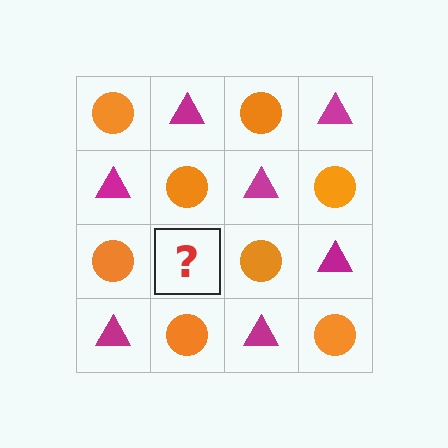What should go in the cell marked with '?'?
The missing cell should contain a magenta triangle.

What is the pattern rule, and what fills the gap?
The rule is that it alternates orange circle and magenta triangle in a checkerboard pattern. The gap should be filled with a magenta triangle.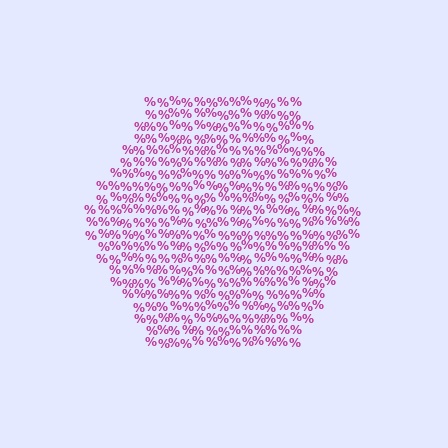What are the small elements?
The small elements are percent signs.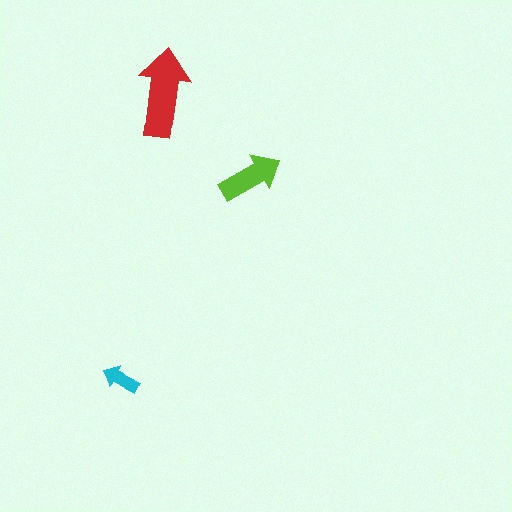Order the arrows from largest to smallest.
the red one, the lime one, the cyan one.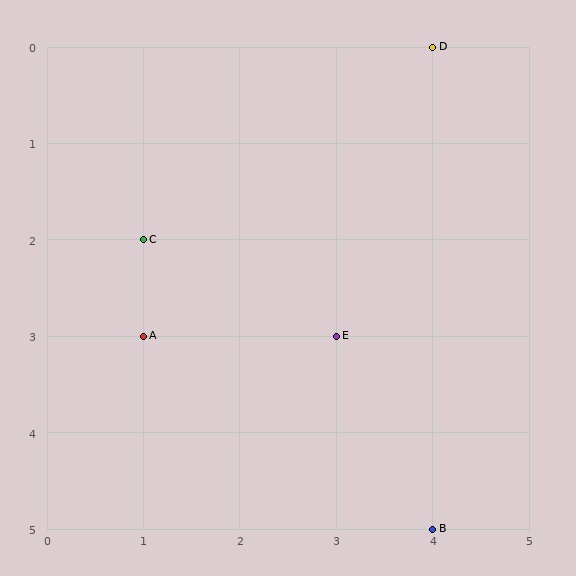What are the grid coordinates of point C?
Point C is at grid coordinates (1, 2).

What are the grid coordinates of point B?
Point B is at grid coordinates (4, 5).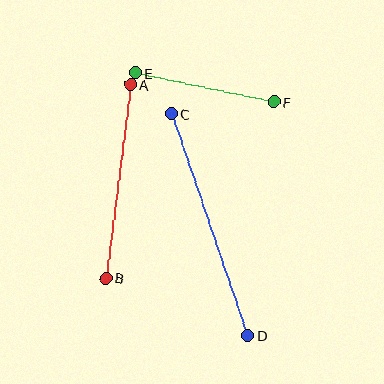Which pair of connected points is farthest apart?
Points C and D are farthest apart.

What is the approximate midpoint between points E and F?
The midpoint is at approximately (205, 87) pixels.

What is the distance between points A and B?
The distance is approximately 195 pixels.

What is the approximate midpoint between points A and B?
The midpoint is at approximately (118, 181) pixels.